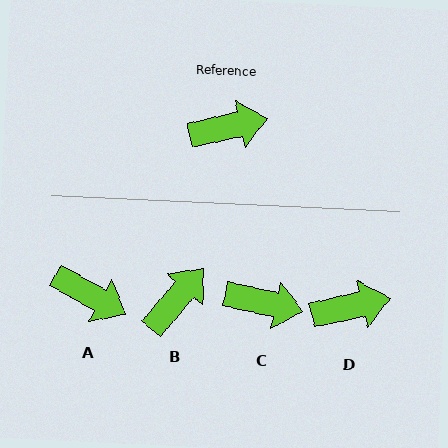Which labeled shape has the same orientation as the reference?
D.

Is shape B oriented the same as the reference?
No, it is off by about 37 degrees.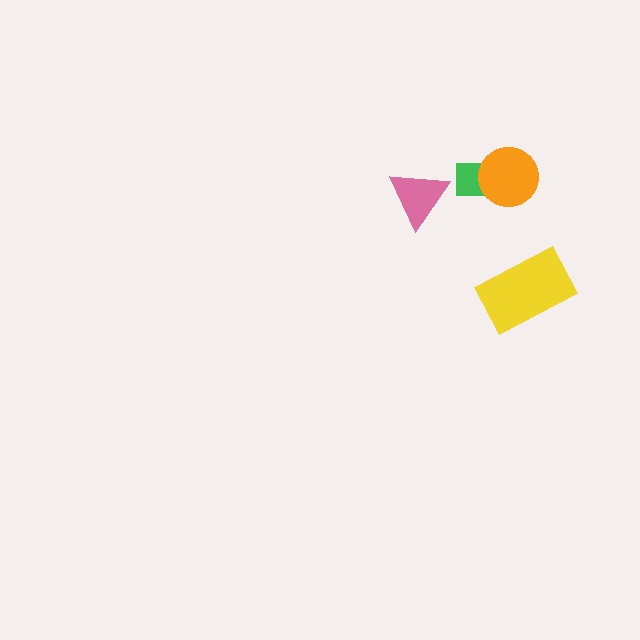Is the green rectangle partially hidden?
Yes, it is partially covered by another shape.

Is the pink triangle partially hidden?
No, no other shape covers it.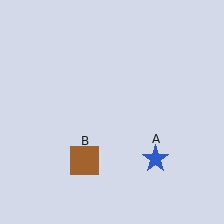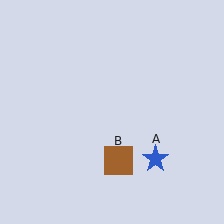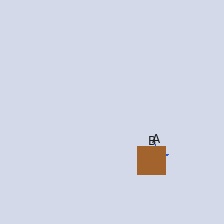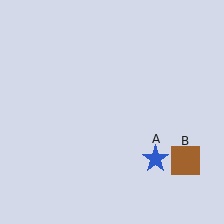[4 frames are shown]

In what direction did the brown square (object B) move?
The brown square (object B) moved right.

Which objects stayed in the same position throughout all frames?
Blue star (object A) remained stationary.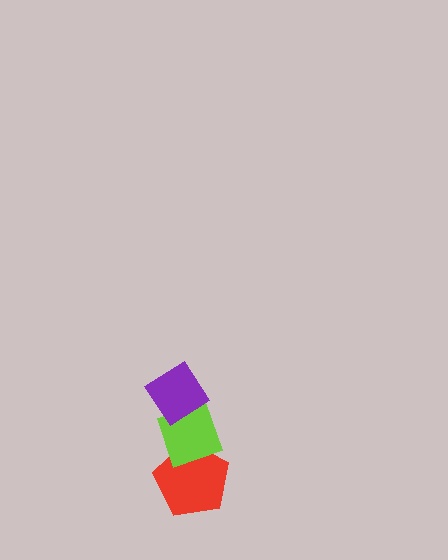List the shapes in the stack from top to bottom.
From top to bottom: the purple diamond, the lime diamond, the red pentagon.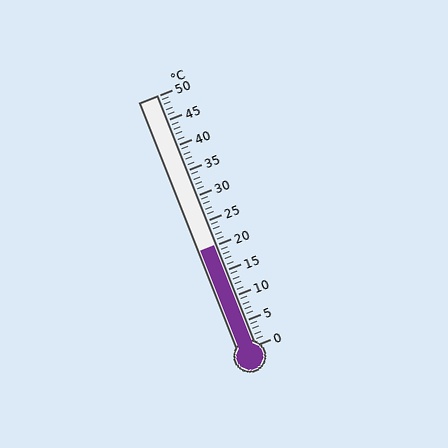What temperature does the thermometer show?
The thermometer shows approximately 20°C.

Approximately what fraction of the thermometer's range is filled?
The thermometer is filled to approximately 40% of its range.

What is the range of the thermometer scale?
The thermometer scale ranges from 0°C to 50°C.